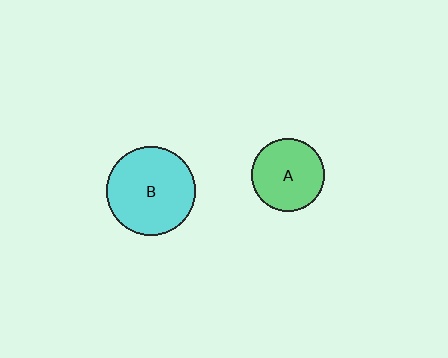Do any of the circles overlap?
No, none of the circles overlap.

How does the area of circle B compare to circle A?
Approximately 1.5 times.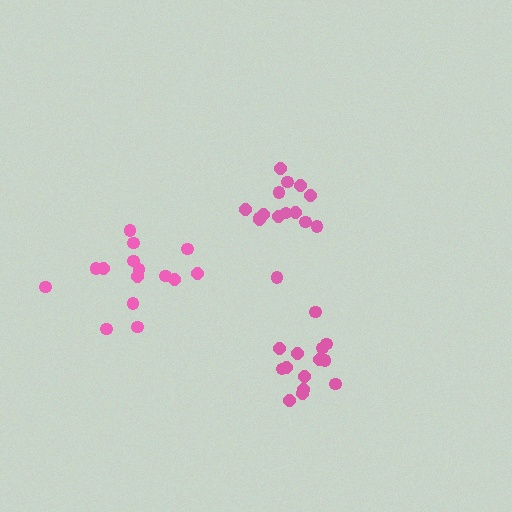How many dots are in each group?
Group 1: 15 dots, Group 2: 14 dots, Group 3: 15 dots (44 total).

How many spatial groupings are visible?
There are 3 spatial groupings.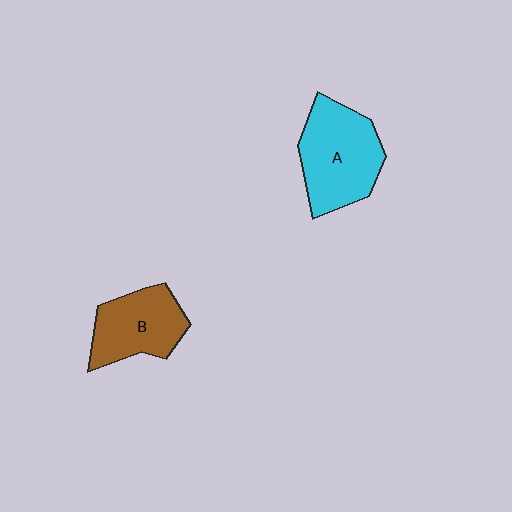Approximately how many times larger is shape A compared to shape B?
Approximately 1.3 times.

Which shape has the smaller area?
Shape B (brown).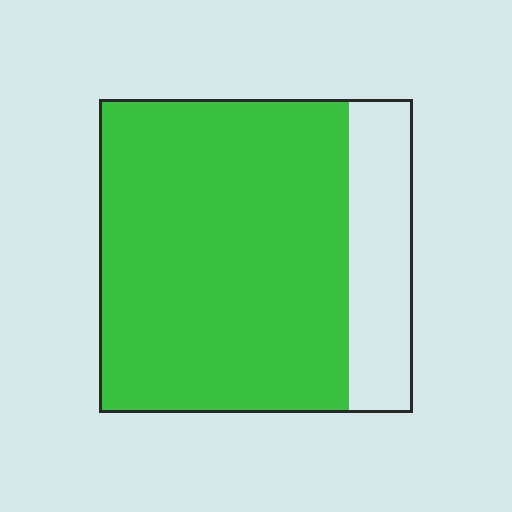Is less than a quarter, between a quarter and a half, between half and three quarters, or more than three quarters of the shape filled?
More than three quarters.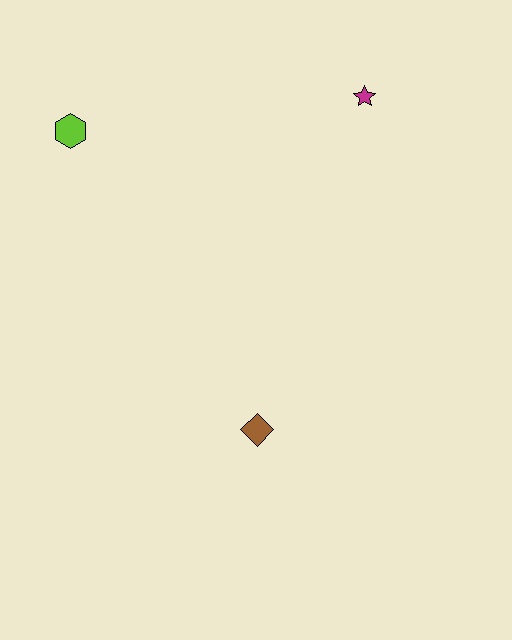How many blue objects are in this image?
There are no blue objects.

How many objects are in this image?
There are 3 objects.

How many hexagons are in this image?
There is 1 hexagon.